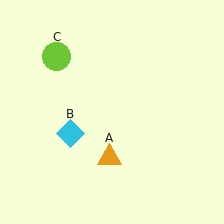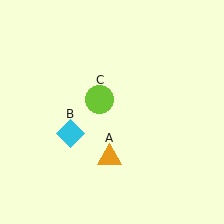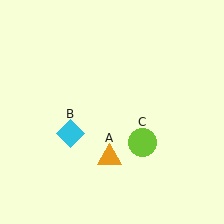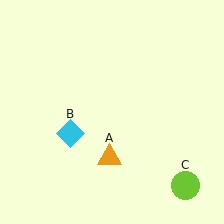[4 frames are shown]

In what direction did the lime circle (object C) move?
The lime circle (object C) moved down and to the right.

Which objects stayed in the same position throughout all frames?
Orange triangle (object A) and cyan diamond (object B) remained stationary.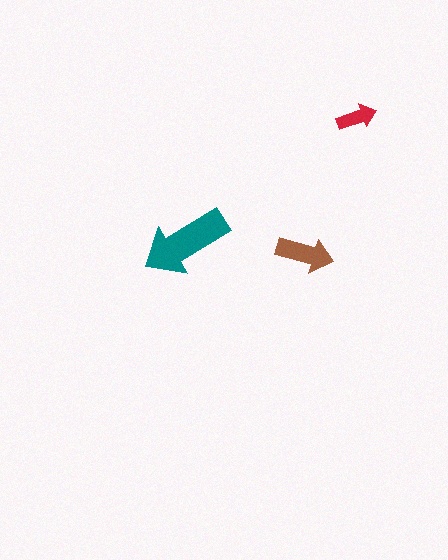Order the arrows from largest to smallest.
the teal one, the brown one, the red one.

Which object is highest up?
The red arrow is topmost.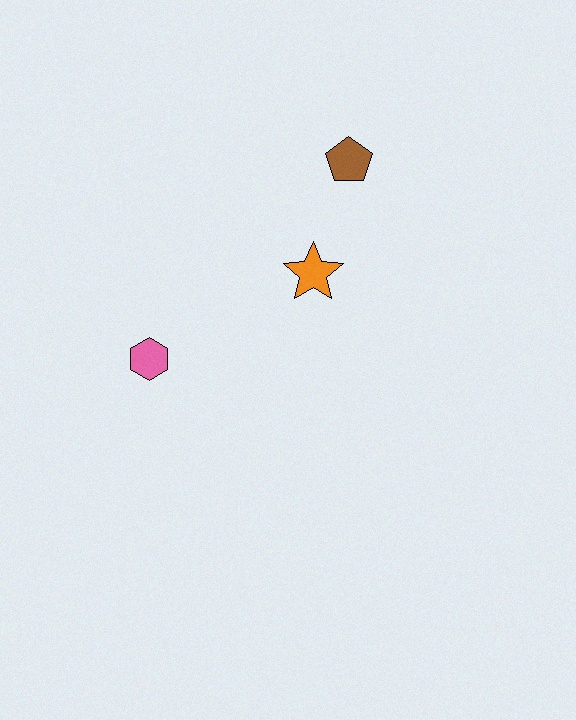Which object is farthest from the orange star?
The pink hexagon is farthest from the orange star.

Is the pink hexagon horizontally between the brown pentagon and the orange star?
No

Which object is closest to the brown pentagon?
The orange star is closest to the brown pentagon.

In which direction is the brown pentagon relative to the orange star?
The brown pentagon is above the orange star.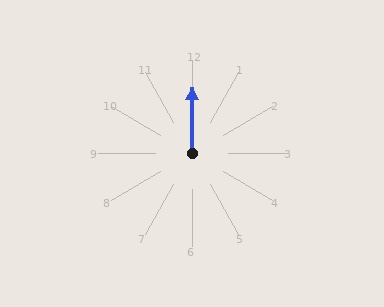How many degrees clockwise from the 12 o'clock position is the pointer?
Approximately 0 degrees.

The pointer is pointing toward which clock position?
Roughly 12 o'clock.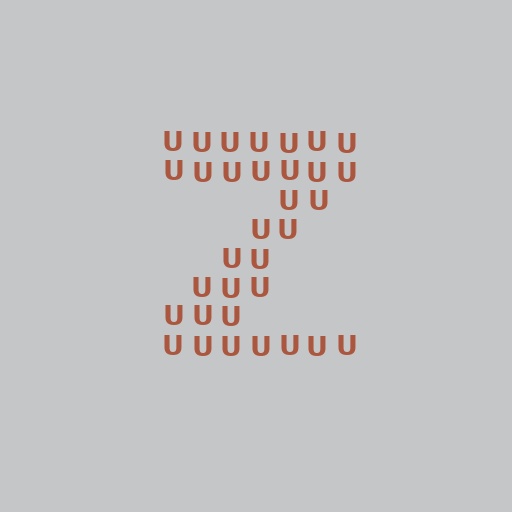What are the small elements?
The small elements are letter U's.